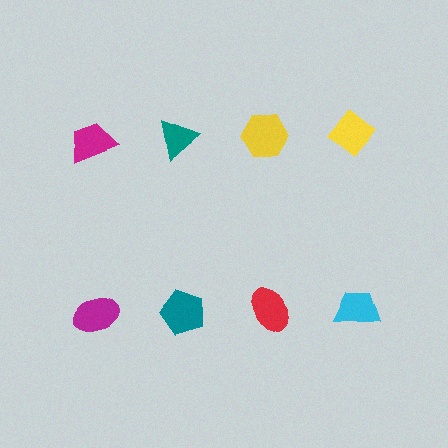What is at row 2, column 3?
A red ellipse.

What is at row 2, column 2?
A teal pentagon.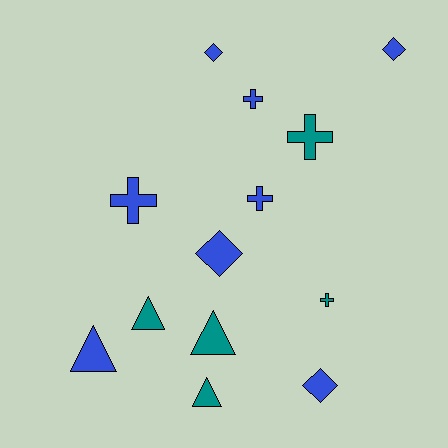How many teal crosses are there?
There are 2 teal crosses.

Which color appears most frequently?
Blue, with 8 objects.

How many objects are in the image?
There are 13 objects.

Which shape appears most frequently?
Cross, with 5 objects.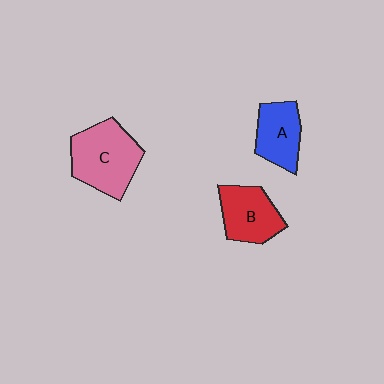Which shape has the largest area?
Shape C (pink).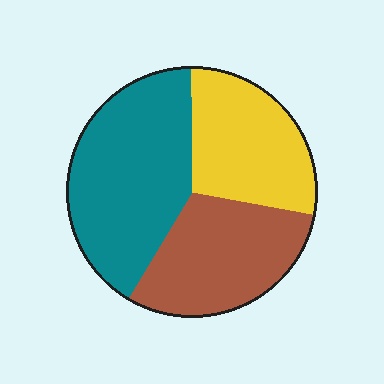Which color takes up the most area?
Teal, at roughly 40%.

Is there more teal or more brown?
Teal.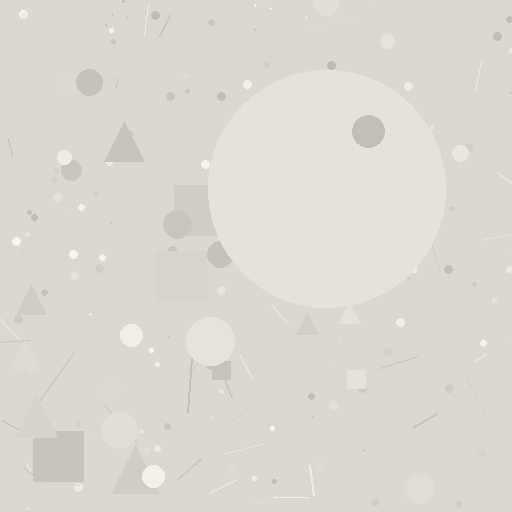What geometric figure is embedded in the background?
A circle is embedded in the background.